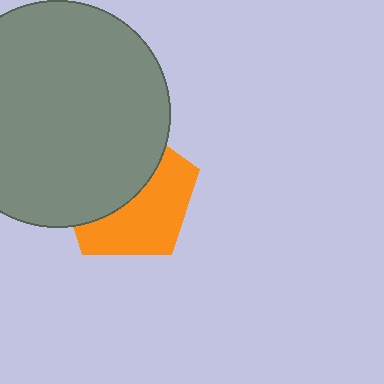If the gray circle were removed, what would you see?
You would see the complete orange pentagon.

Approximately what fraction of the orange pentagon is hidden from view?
Roughly 51% of the orange pentagon is hidden behind the gray circle.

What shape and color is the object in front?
The object in front is a gray circle.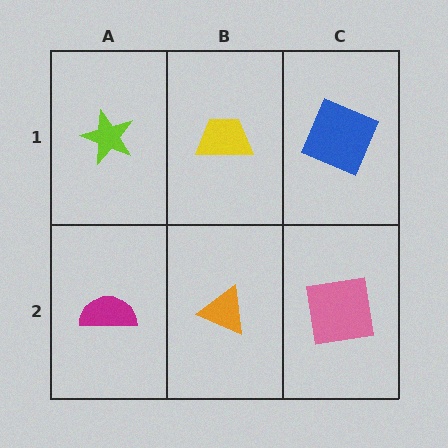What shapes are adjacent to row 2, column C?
A blue square (row 1, column C), an orange triangle (row 2, column B).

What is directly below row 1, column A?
A magenta semicircle.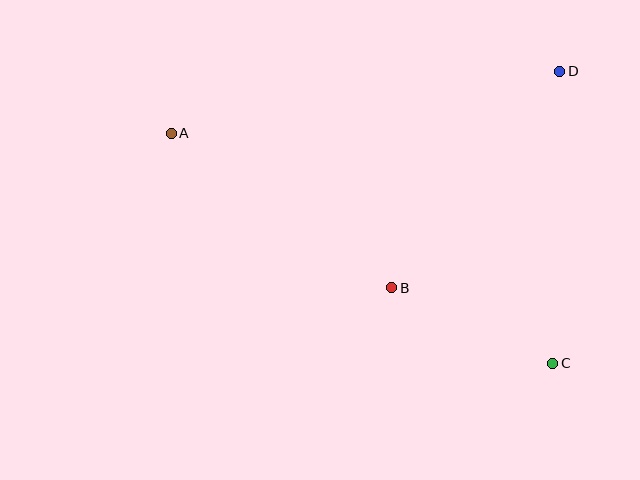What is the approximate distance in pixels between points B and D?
The distance between B and D is approximately 274 pixels.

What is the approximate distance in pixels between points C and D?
The distance between C and D is approximately 292 pixels.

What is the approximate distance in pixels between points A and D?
The distance between A and D is approximately 394 pixels.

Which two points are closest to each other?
Points B and C are closest to each other.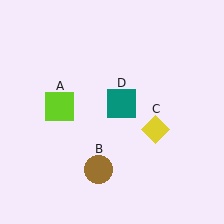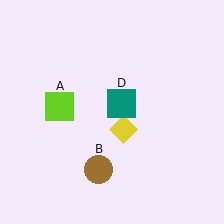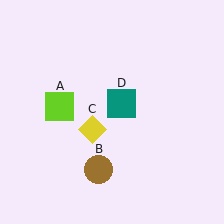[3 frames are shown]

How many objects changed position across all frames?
1 object changed position: yellow diamond (object C).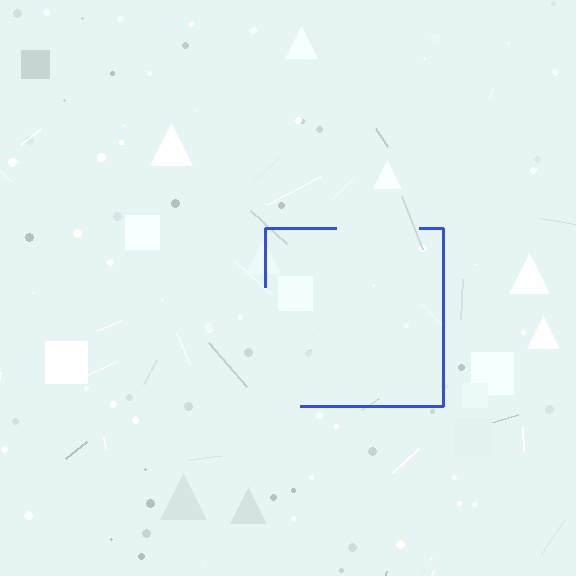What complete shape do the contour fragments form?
The contour fragments form a square.